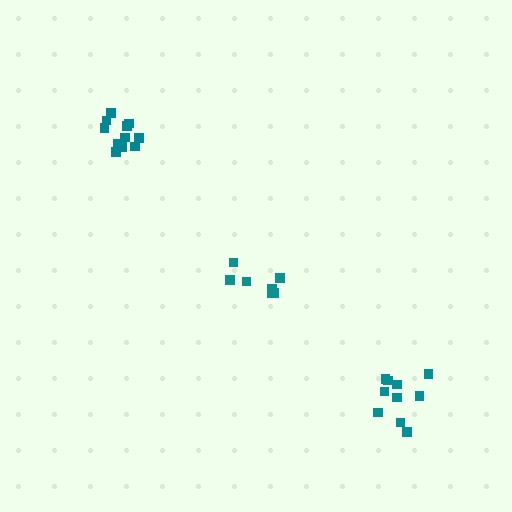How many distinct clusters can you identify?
There are 3 distinct clusters.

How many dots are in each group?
Group 1: 7 dots, Group 2: 11 dots, Group 3: 10 dots (28 total).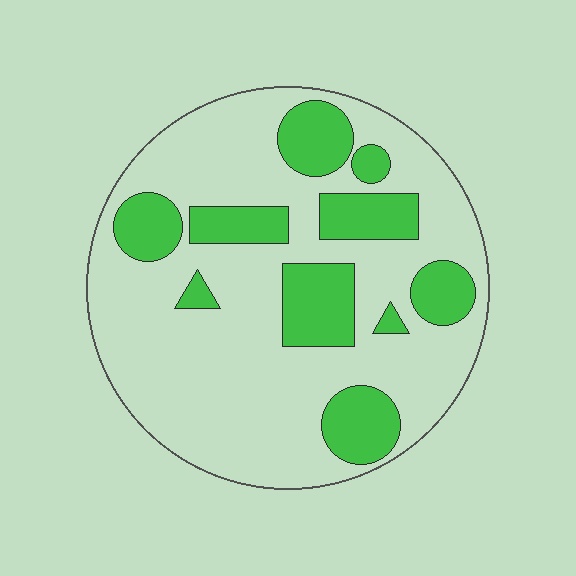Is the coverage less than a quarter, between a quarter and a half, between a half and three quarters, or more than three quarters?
Between a quarter and a half.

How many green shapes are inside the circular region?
10.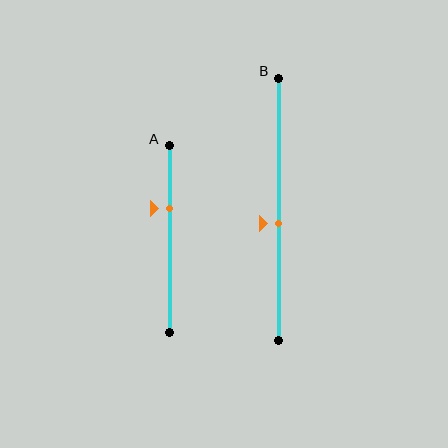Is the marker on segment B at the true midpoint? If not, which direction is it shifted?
No, the marker on segment B is shifted downward by about 6% of the segment length.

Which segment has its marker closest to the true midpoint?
Segment B has its marker closest to the true midpoint.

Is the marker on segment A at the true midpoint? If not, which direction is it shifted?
No, the marker on segment A is shifted upward by about 16% of the segment length.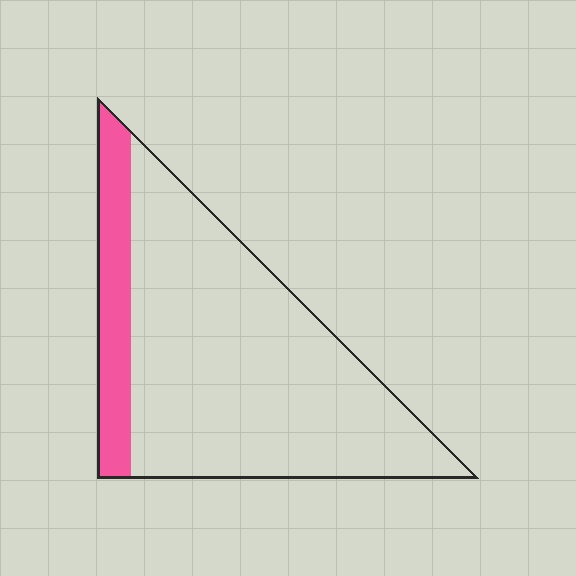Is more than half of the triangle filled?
No.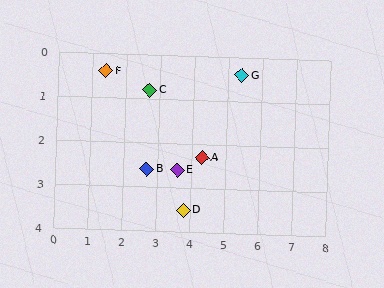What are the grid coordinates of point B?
Point B is at approximately (2.7, 2.6).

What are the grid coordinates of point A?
Point A is at approximately (4.3, 2.3).